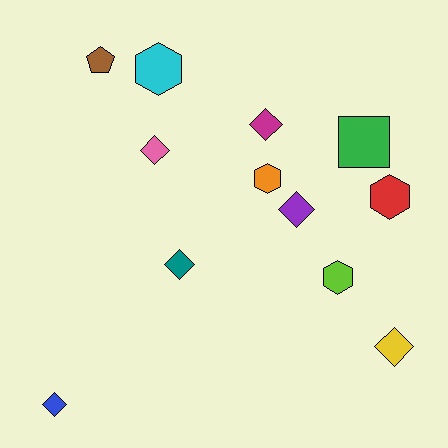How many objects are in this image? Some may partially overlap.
There are 12 objects.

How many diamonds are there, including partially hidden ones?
There are 6 diamonds.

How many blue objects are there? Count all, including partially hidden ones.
There is 1 blue object.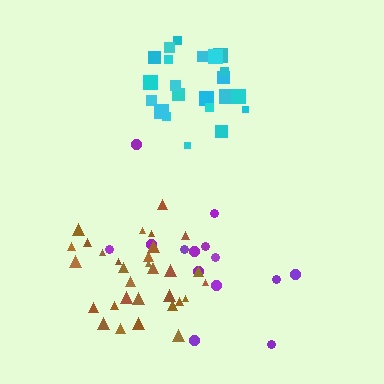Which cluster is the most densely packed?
Cyan.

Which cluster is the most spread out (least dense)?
Purple.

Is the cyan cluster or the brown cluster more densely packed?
Cyan.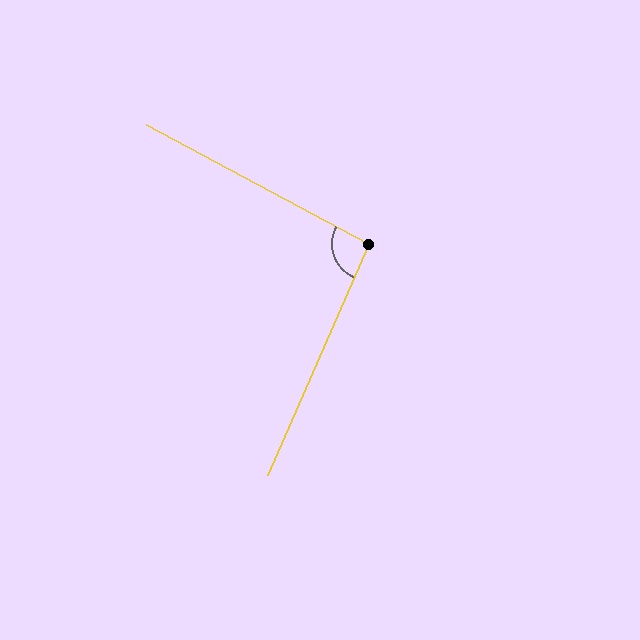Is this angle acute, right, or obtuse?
It is approximately a right angle.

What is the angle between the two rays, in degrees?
Approximately 95 degrees.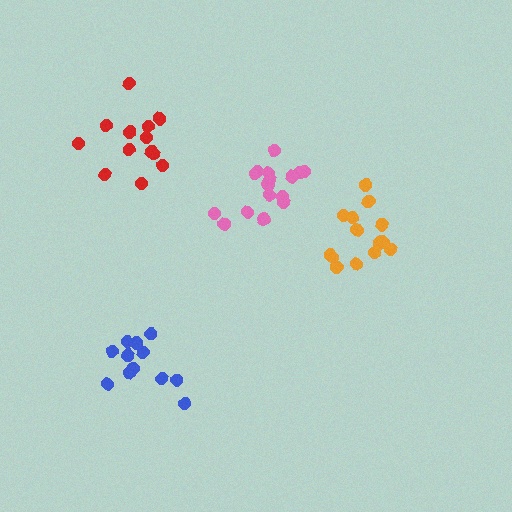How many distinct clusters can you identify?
There are 4 distinct clusters.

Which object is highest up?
The red cluster is topmost.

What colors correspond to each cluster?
The clusters are colored: red, blue, orange, pink.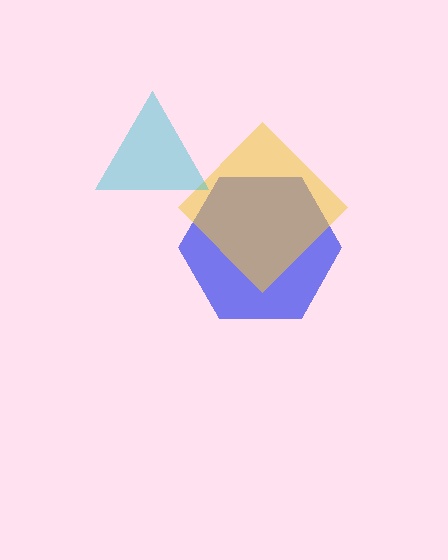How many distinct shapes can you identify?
There are 3 distinct shapes: a blue hexagon, a yellow diamond, a cyan triangle.